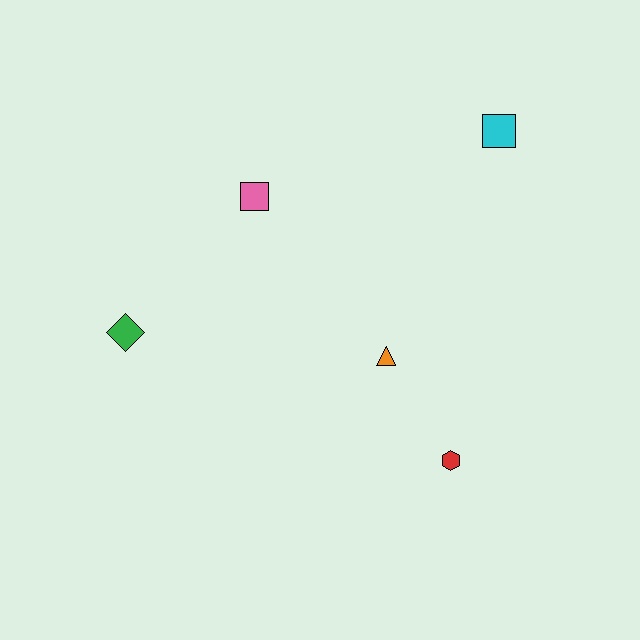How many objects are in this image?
There are 5 objects.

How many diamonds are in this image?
There is 1 diamond.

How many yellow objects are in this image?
There are no yellow objects.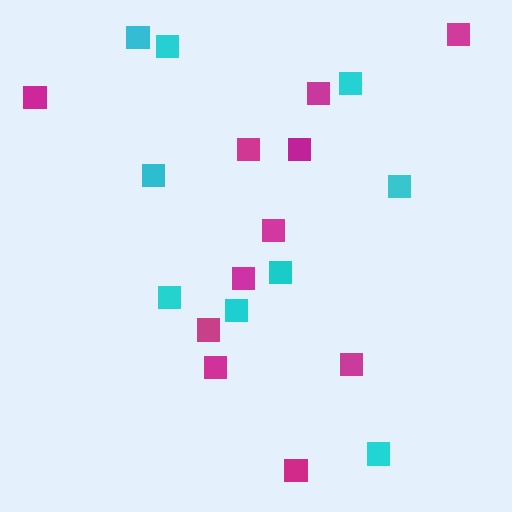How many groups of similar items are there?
There are 2 groups: one group of cyan squares (9) and one group of magenta squares (11).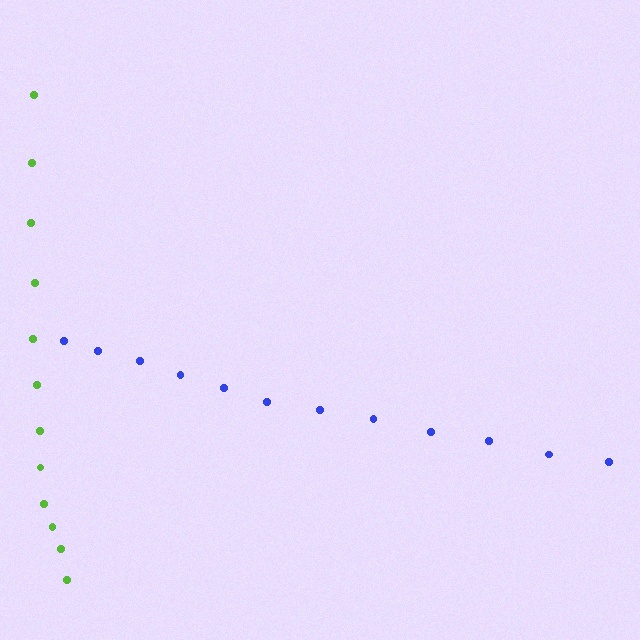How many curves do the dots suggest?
There are 2 distinct paths.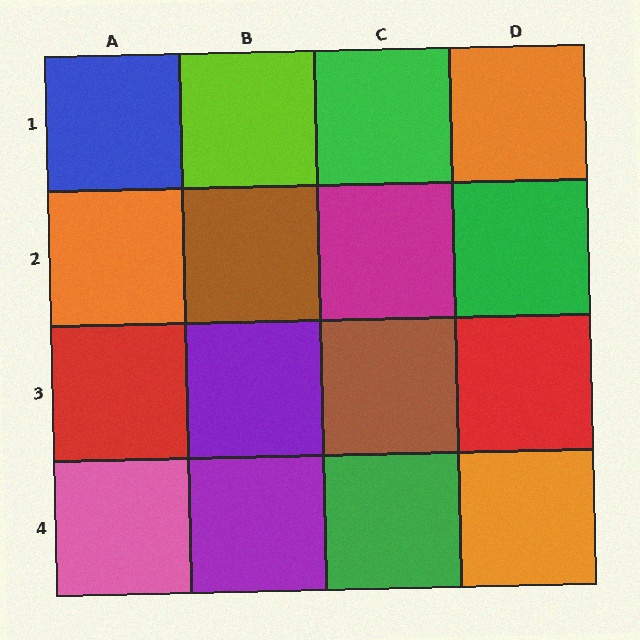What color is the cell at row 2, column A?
Orange.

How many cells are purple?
2 cells are purple.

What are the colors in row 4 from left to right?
Pink, purple, green, orange.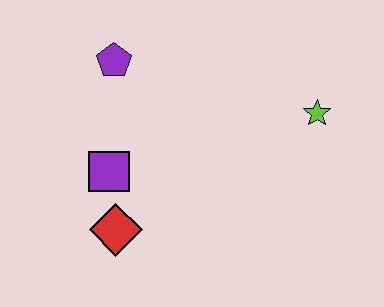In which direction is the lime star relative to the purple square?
The lime star is to the right of the purple square.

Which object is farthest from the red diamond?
The lime star is farthest from the red diamond.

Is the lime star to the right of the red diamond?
Yes